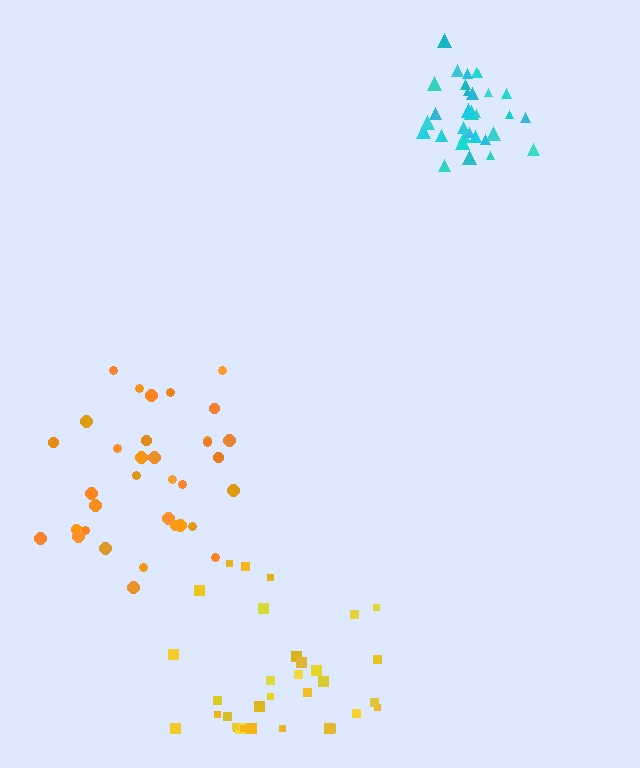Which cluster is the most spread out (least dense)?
Yellow.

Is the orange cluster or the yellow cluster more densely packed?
Orange.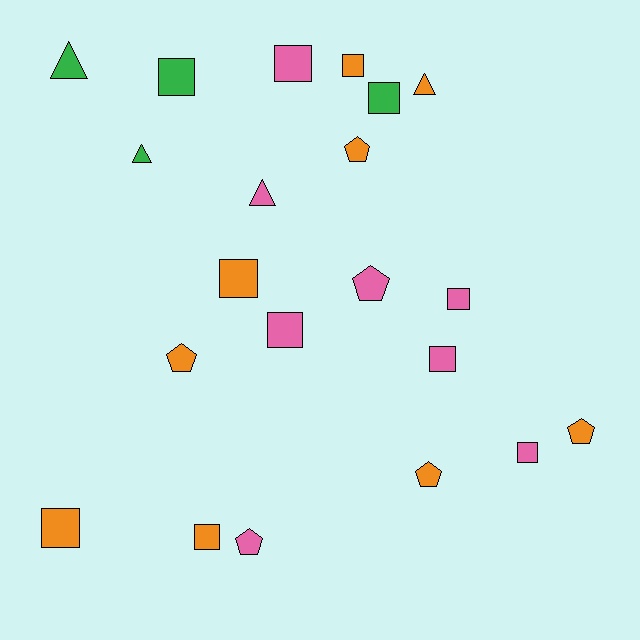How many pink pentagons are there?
There are 2 pink pentagons.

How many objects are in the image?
There are 21 objects.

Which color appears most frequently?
Orange, with 9 objects.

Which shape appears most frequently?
Square, with 11 objects.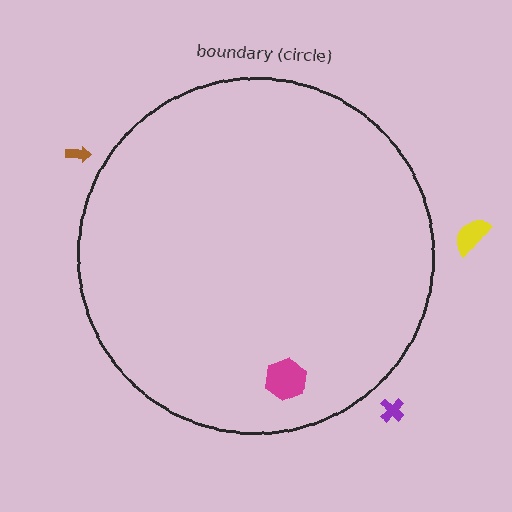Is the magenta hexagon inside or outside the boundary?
Inside.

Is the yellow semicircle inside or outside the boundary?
Outside.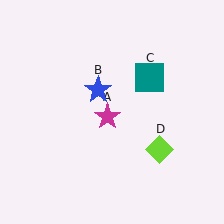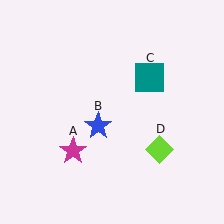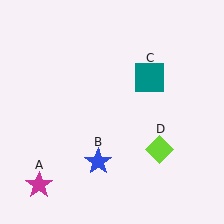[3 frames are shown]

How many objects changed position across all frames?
2 objects changed position: magenta star (object A), blue star (object B).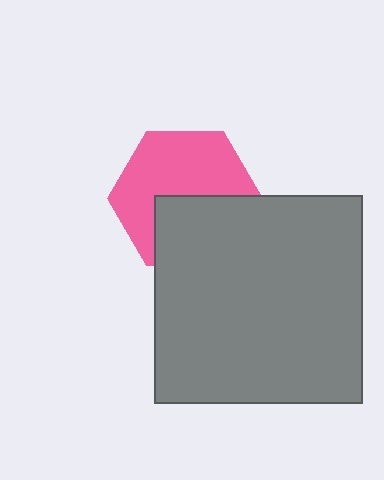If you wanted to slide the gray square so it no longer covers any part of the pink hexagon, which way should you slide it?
Slide it down — that is the most direct way to separate the two shapes.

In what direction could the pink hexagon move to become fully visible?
The pink hexagon could move up. That would shift it out from behind the gray square entirely.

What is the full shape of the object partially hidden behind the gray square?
The partially hidden object is a pink hexagon.